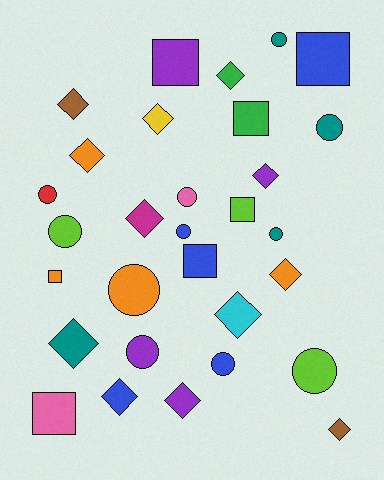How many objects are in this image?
There are 30 objects.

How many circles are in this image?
There are 11 circles.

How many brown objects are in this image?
There are 2 brown objects.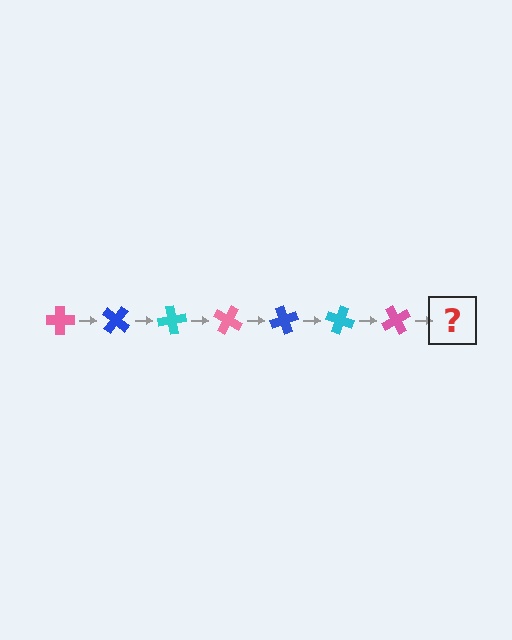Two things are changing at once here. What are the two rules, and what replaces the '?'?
The two rules are that it rotates 40 degrees each step and the color cycles through pink, blue, and cyan. The '?' should be a blue cross, rotated 280 degrees from the start.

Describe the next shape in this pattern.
It should be a blue cross, rotated 280 degrees from the start.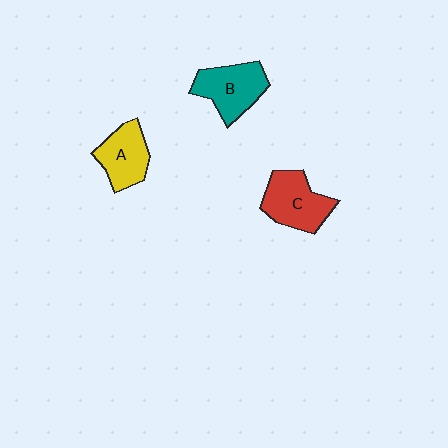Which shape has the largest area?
Shape C (red).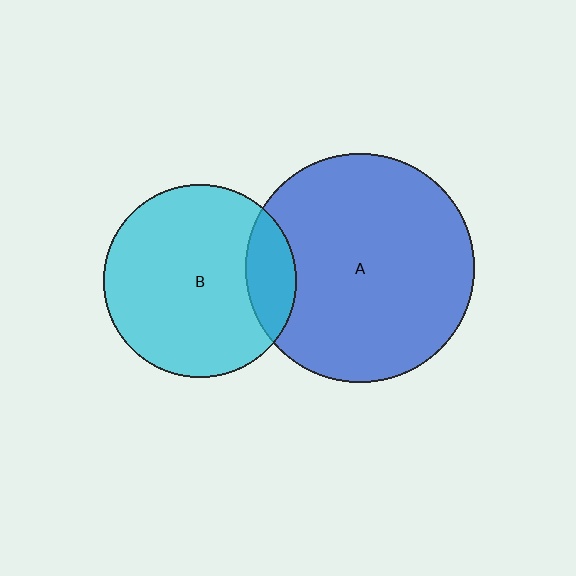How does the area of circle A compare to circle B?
Approximately 1.4 times.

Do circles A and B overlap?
Yes.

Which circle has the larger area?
Circle A (blue).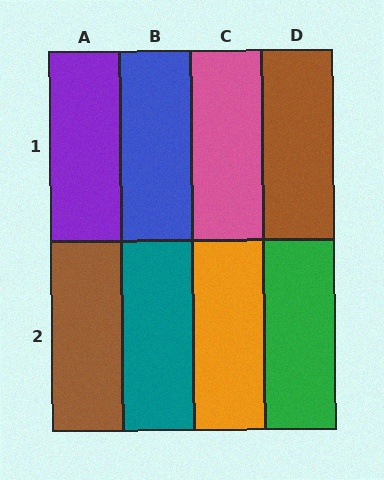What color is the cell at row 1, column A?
Purple.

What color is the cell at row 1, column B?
Blue.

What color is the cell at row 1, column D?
Brown.